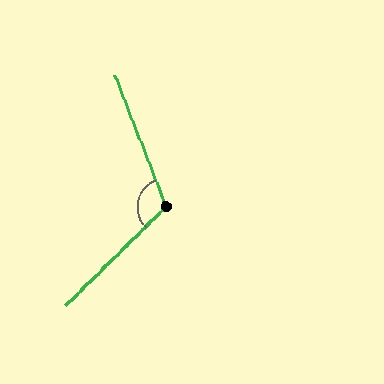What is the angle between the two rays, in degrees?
Approximately 113 degrees.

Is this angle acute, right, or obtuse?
It is obtuse.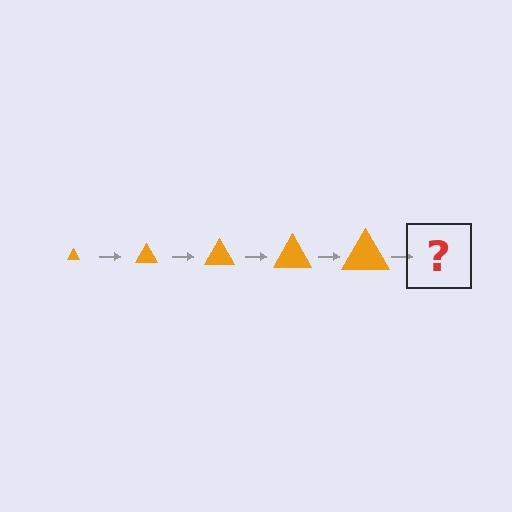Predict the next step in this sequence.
The next step is an orange triangle, larger than the previous one.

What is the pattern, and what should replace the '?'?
The pattern is that the triangle gets progressively larger each step. The '?' should be an orange triangle, larger than the previous one.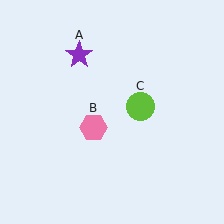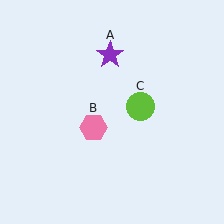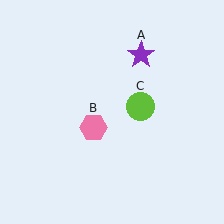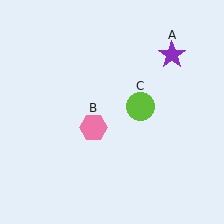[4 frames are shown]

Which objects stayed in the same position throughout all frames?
Pink hexagon (object B) and lime circle (object C) remained stationary.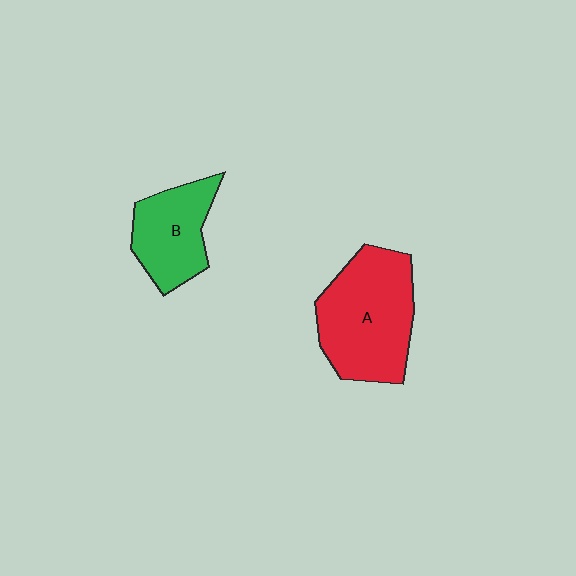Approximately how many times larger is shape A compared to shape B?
Approximately 1.6 times.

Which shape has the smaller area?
Shape B (green).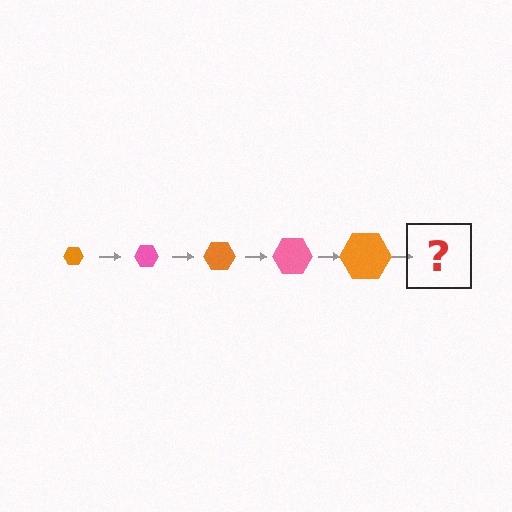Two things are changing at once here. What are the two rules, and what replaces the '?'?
The two rules are that the hexagon grows larger each step and the color cycles through orange and pink. The '?' should be a pink hexagon, larger than the previous one.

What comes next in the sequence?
The next element should be a pink hexagon, larger than the previous one.